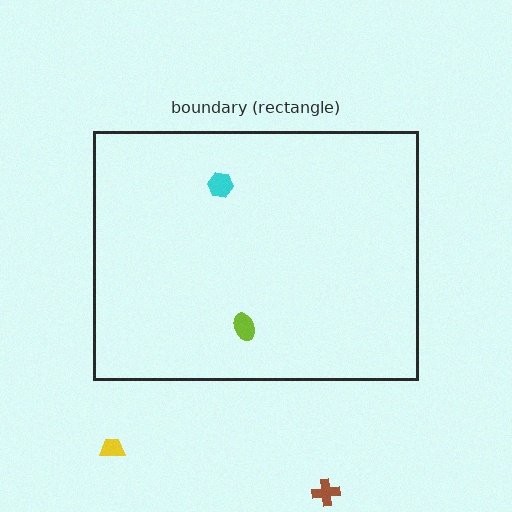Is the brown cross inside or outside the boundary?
Outside.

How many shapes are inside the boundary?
2 inside, 2 outside.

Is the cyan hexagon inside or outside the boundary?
Inside.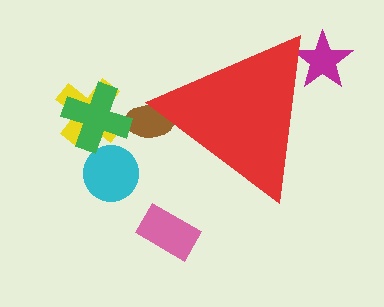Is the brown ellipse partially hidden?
Yes, the brown ellipse is partially hidden behind the red triangle.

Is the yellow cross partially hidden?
No, the yellow cross is fully visible.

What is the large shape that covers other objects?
A red triangle.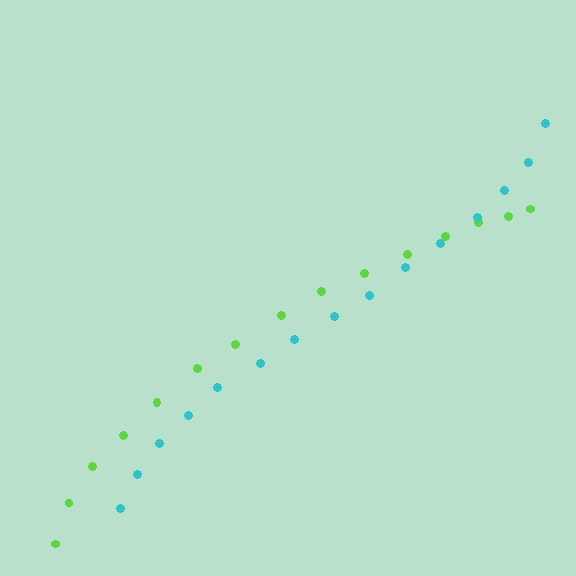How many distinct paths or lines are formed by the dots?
There are 2 distinct paths.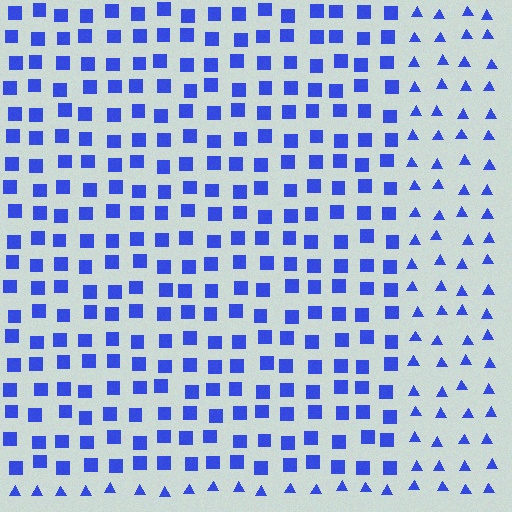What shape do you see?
I see a rectangle.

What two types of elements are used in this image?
The image uses squares inside the rectangle region and triangles outside it.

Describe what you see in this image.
The image is filled with small blue elements arranged in a uniform grid. A rectangle-shaped region contains squares, while the surrounding area contains triangles. The boundary is defined purely by the change in element shape.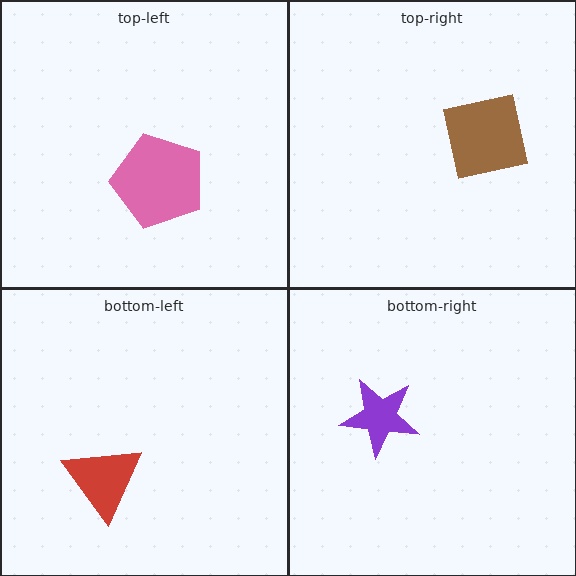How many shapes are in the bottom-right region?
1.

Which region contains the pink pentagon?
The top-left region.